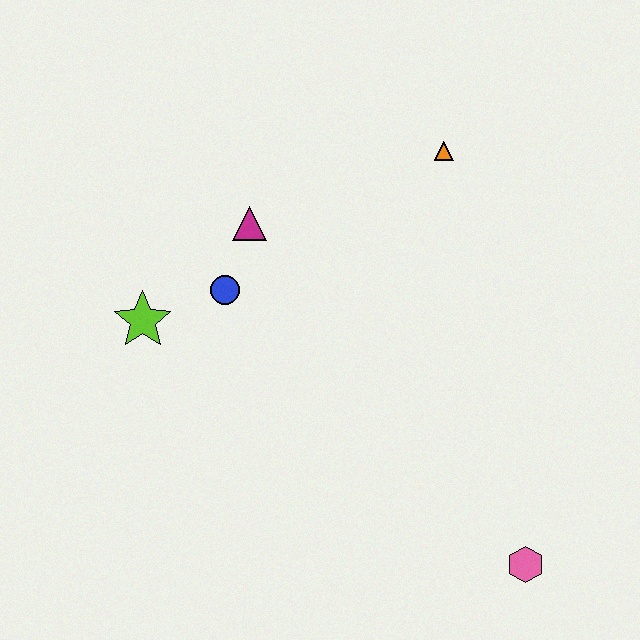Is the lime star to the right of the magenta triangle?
No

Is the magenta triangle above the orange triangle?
No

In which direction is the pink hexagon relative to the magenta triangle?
The pink hexagon is below the magenta triangle.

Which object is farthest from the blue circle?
The pink hexagon is farthest from the blue circle.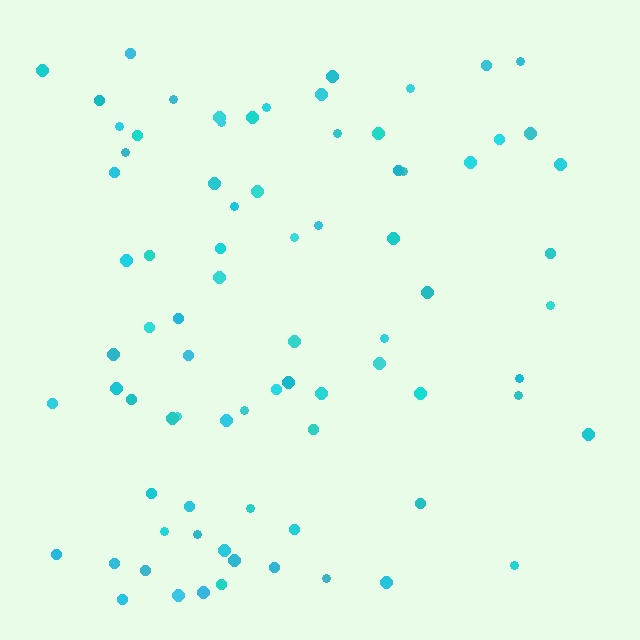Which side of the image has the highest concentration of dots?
The left.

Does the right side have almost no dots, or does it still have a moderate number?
Still a moderate number, just noticeably fewer than the left.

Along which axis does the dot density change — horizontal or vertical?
Horizontal.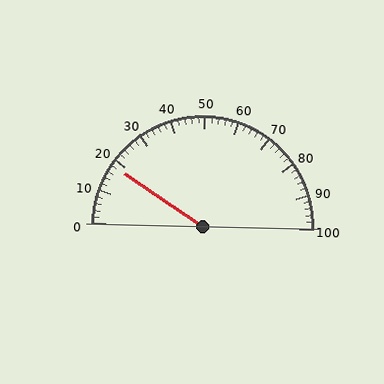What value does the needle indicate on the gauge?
The needle indicates approximately 18.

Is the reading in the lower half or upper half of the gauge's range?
The reading is in the lower half of the range (0 to 100).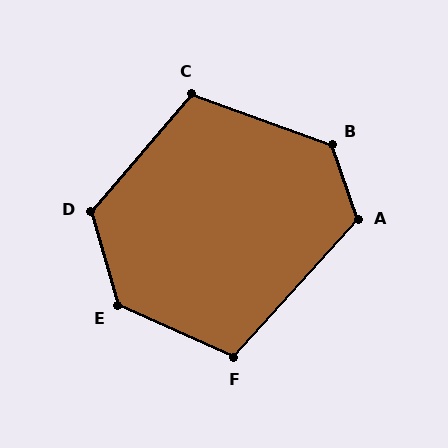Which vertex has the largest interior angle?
E, at approximately 130 degrees.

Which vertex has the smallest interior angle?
F, at approximately 108 degrees.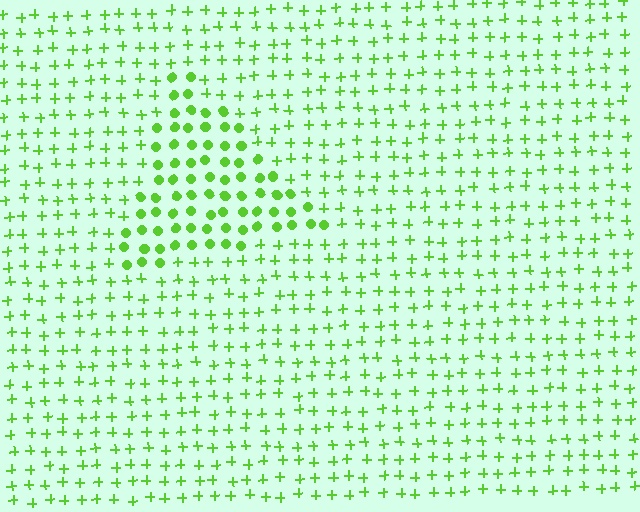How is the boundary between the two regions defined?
The boundary is defined by a change in element shape: circles inside vs. plus signs outside. All elements share the same color and spacing.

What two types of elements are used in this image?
The image uses circles inside the triangle region and plus signs outside it.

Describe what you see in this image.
The image is filled with small lime elements arranged in a uniform grid. A triangle-shaped region contains circles, while the surrounding area contains plus signs. The boundary is defined purely by the change in element shape.